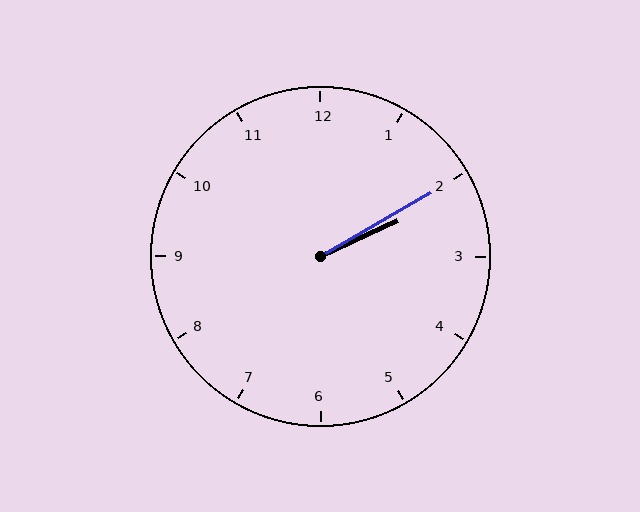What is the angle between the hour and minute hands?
Approximately 5 degrees.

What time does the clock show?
2:10.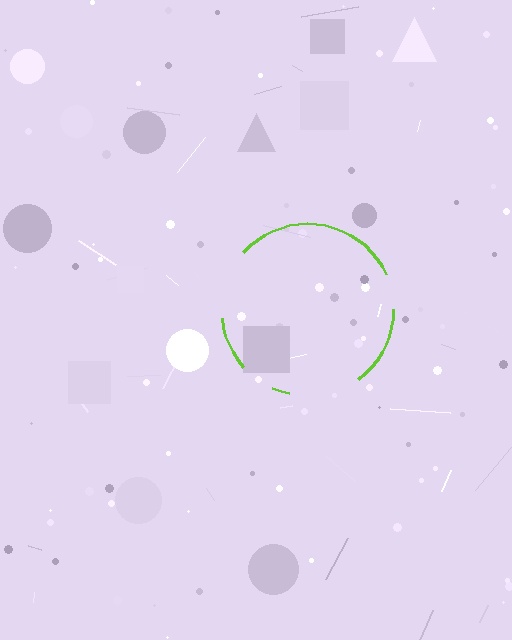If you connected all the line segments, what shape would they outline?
They would outline a circle.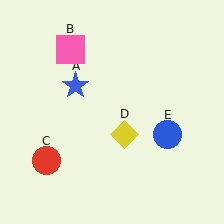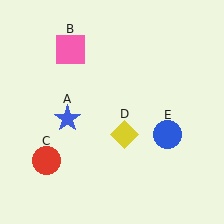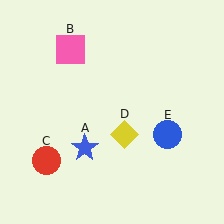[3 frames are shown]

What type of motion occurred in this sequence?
The blue star (object A) rotated counterclockwise around the center of the scene.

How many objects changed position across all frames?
1 object changed position: blue star (object A).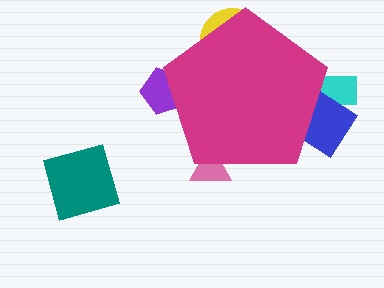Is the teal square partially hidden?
No, the teal square is fully visible.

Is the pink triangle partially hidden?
Yes, the pink triangle is partially hidden behind the magenta pentagon.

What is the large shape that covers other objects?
A magenta pentagon.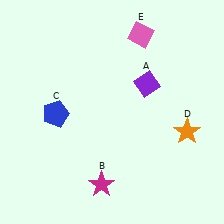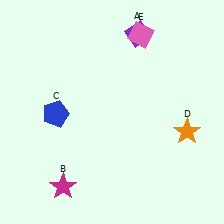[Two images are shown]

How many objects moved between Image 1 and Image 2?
2 objects moved between the two images.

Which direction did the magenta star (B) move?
The magenta star (B) moved left.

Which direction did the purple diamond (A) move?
The purple diamond (A) moved up.